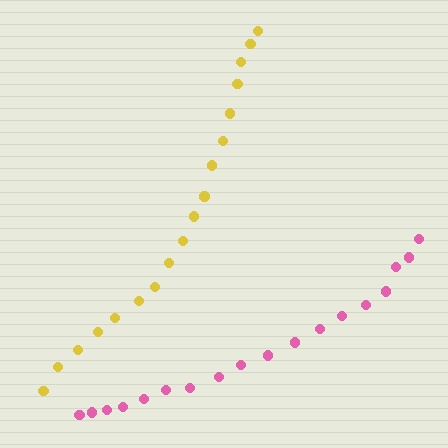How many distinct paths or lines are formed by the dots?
There are 2 distinct paths.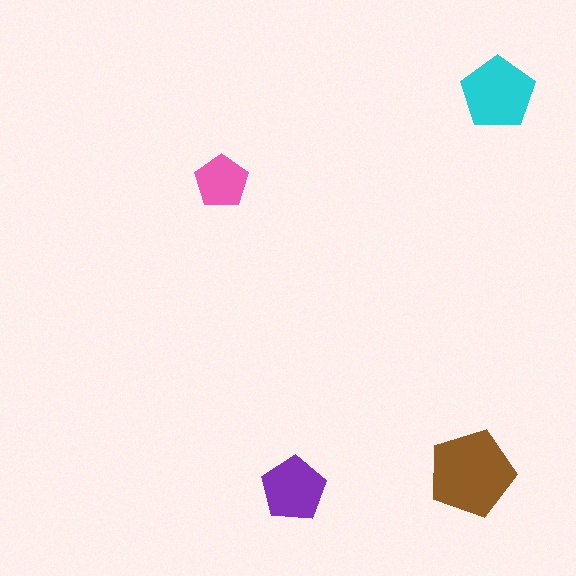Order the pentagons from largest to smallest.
the brown one, the cyan one, the purple one, the pink one.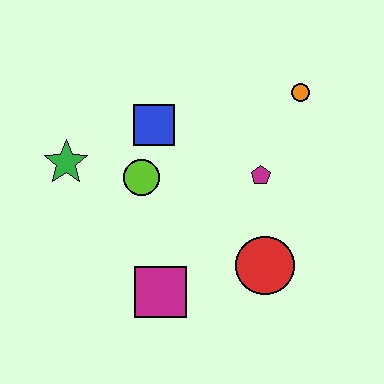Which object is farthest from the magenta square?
The orange circle is farthest from the magenta square.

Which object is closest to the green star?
The lime circle is closest to the green star.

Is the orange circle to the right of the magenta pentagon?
Yes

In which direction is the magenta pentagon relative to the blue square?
The magenta pentagon is to the right of the blue square.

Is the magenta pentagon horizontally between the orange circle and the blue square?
Yes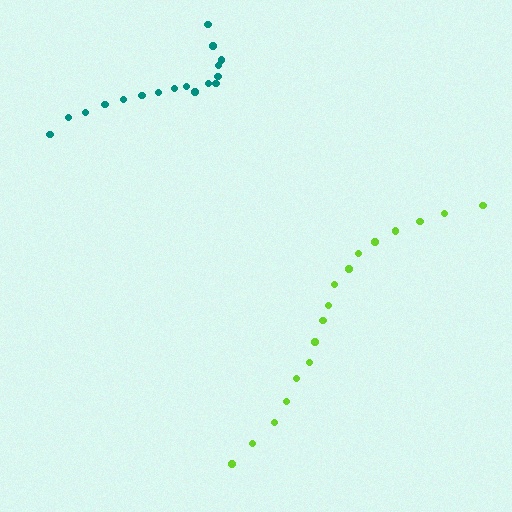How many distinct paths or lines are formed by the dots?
There are 2 distinct paths.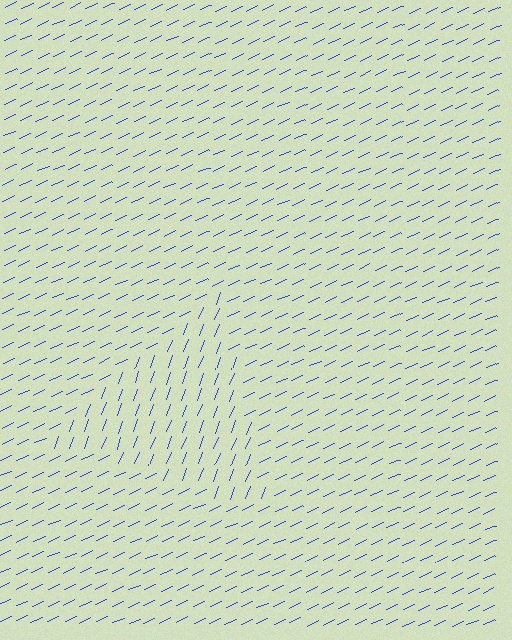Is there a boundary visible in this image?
Yes, there is a texture boundary formed by a change in line orientation.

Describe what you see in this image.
The image is filled with small blue line segments. A triangle region in the image has lines oriented differently from the surrounding lines, creating a visible texture boundary.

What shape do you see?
I see a triangle.